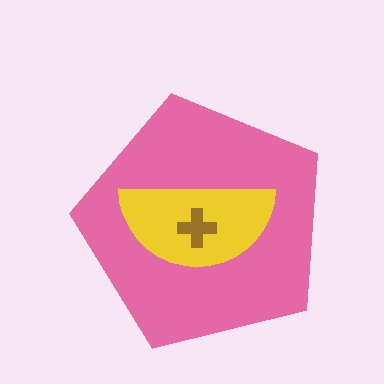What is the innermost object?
The brown cross.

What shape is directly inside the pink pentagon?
The yellow semicircle.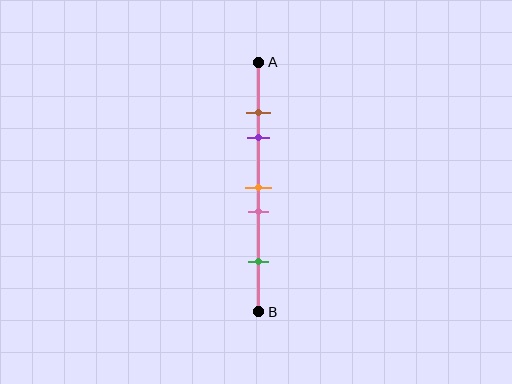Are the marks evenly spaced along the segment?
No, the marks are not evenly spaced.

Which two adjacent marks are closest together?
The brown and purple marks are the closest adjacent pair.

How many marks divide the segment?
There are 5 marks dividing the segment.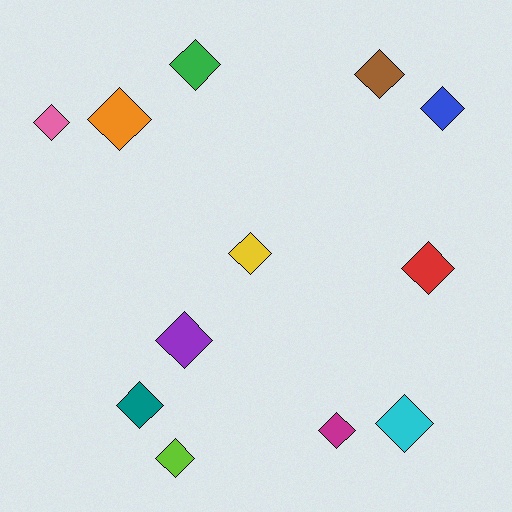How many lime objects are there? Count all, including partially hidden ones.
There is 1 lime object.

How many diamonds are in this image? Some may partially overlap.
There are 12 diamonds.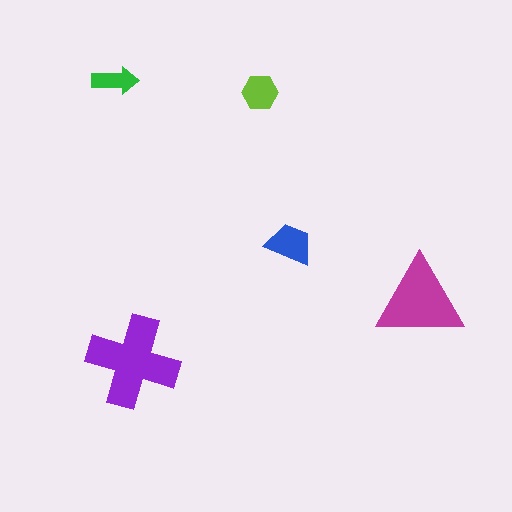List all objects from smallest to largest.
The green arrow, the lime hexagon, the blue trapezoid, the magenta triangle, the purple cross.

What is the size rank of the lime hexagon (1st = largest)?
4th.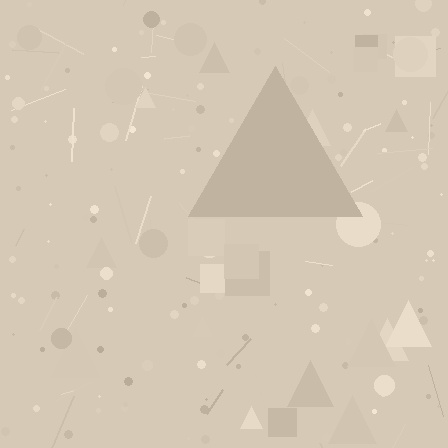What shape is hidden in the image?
A triangle is hidden in the image.